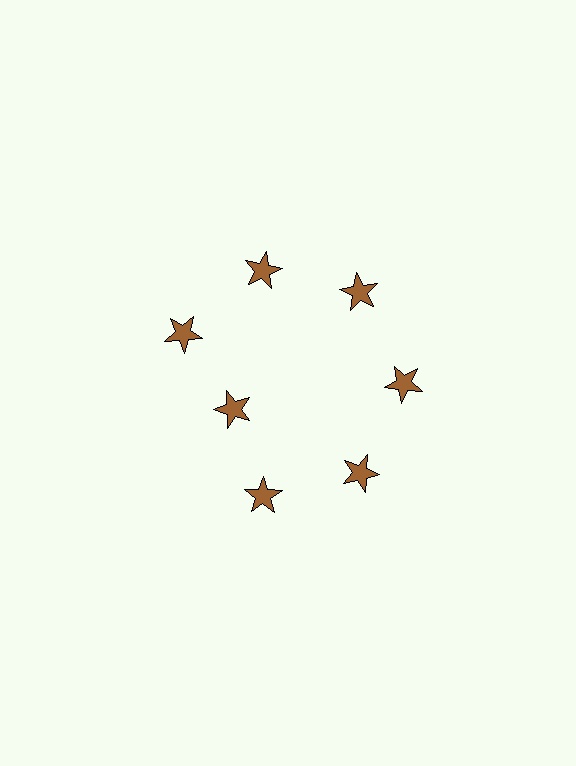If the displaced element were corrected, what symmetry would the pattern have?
It would have 7-fold rotational symmetry — the pattern would map onto itself every 51 degrees.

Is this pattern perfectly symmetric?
No. The 7 brown stars are arranged in a ring, but one element near the 8 o'clock position is pulled inward toward the center, breaking the 7-fold rotational symmetry.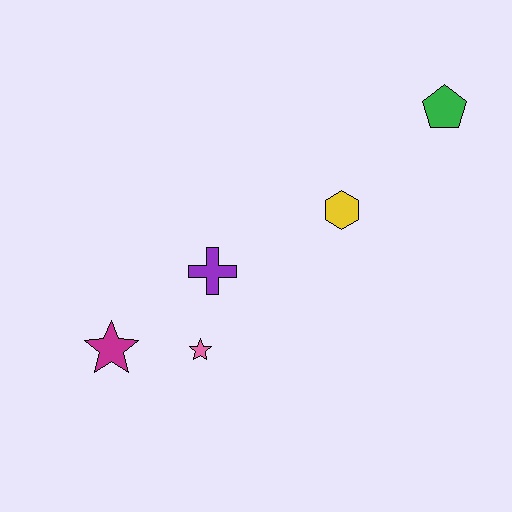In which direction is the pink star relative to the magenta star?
The pink star is to the right of the magenta star.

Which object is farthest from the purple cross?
The green pentagon is farthest from the purple cross.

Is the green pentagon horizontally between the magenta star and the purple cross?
No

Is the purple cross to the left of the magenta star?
No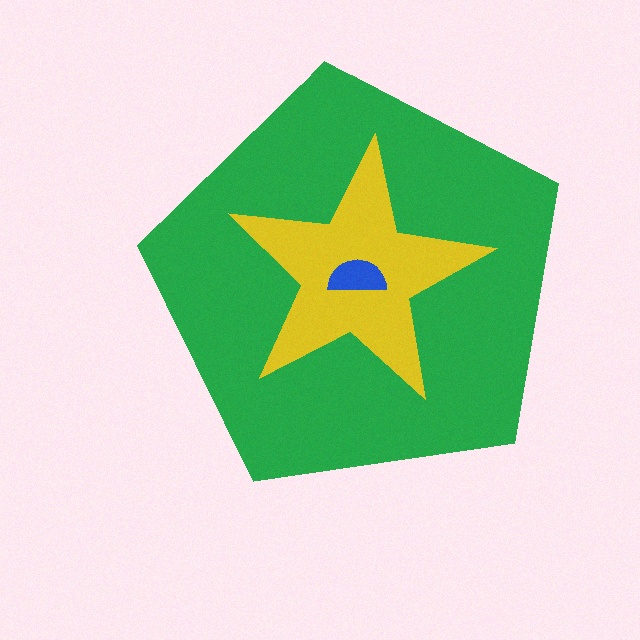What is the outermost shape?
The green pentagon.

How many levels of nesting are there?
3.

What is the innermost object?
The blue semicircle.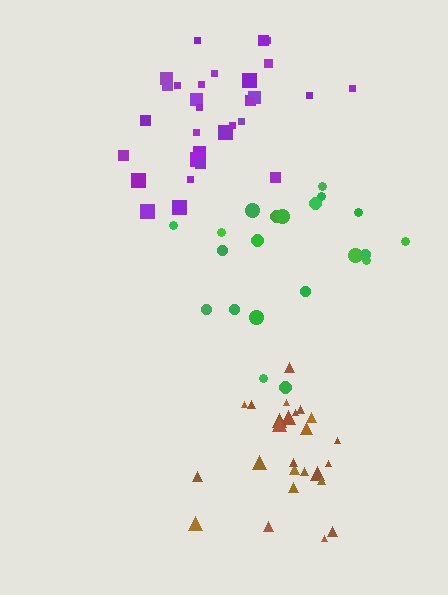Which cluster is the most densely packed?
Brown.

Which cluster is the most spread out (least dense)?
Green.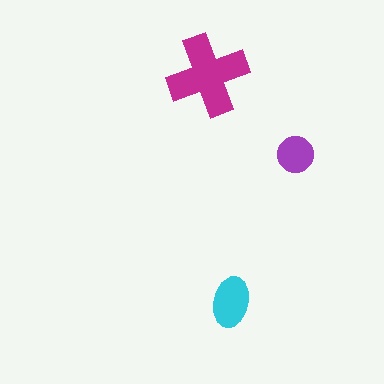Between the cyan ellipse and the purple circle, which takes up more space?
The cyan ellipse.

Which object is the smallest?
The purple circle.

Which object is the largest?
The magenta cross.